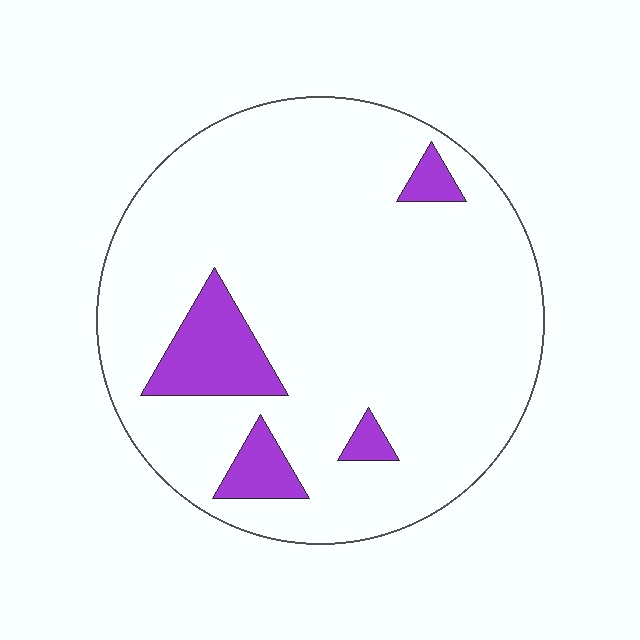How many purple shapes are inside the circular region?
4.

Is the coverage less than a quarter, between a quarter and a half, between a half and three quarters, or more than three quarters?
Less than a quarter.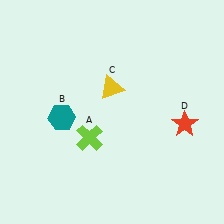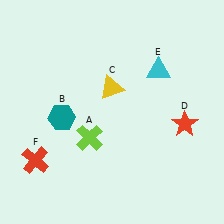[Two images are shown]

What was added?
A cyan triangle (E), a red cross (F) were added in Image 2.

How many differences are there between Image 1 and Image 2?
There are 2 differences between the two images.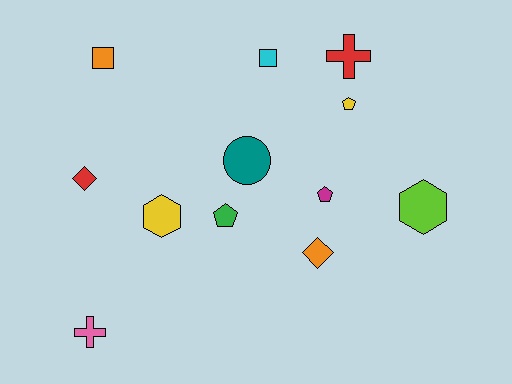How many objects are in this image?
There are 12 objects.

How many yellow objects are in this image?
There are 2 yellow objects.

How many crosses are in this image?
There are 2 crosses.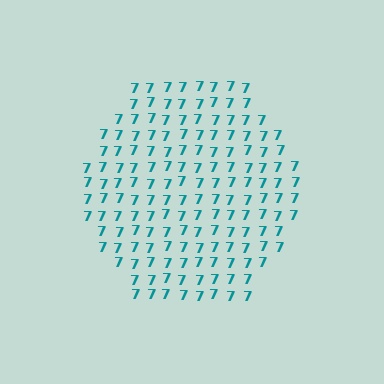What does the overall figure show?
The overall figure shows a hexagon.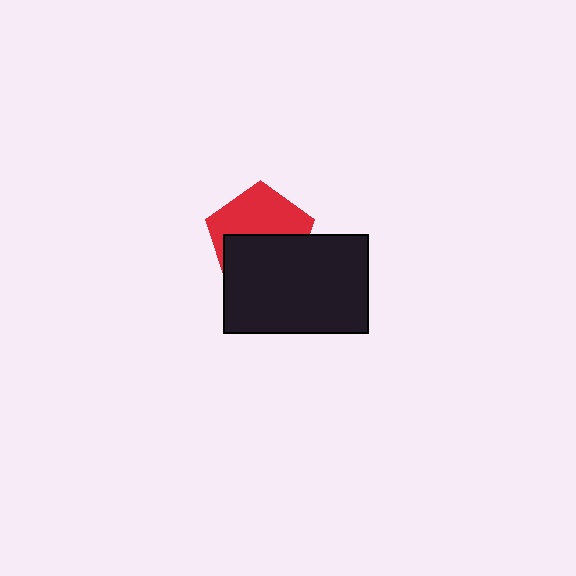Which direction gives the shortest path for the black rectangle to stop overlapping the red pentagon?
Moving down gives the shortest separation.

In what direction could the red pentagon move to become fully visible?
The red pentagon could move up. That would shift it out from behind the black rectangle entirely.